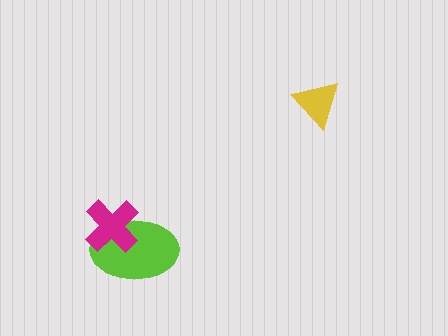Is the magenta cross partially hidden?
No, no other shape covers it.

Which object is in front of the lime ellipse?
The magenta cross is in front of the lime ellipse.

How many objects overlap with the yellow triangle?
0 objects overlap with the yellow triangle.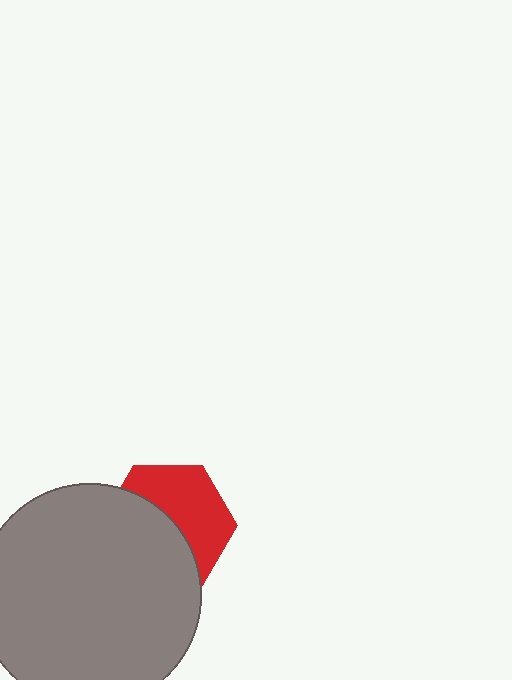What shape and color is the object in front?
The object in front is a gray circle.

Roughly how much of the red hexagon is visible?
About half of it is visible (roughly 49%).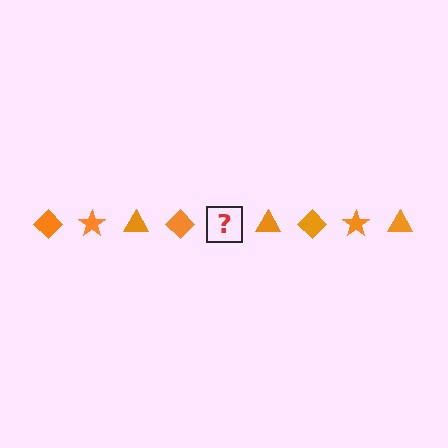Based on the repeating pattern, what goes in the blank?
The blank should be an orange star.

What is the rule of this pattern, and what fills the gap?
The rule is that the pattern cycles through diamond, star, triangle shapes in orange. The gap should be filled with an orange star.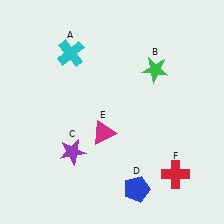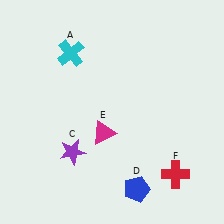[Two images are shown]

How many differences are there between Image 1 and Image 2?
There is 1 difference between the two images.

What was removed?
The green star (B) was removed in Image 2.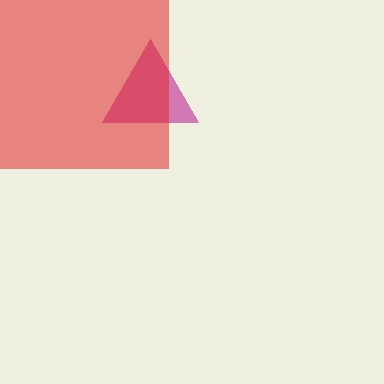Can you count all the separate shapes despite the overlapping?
Yes, there are 2 separate shapes.